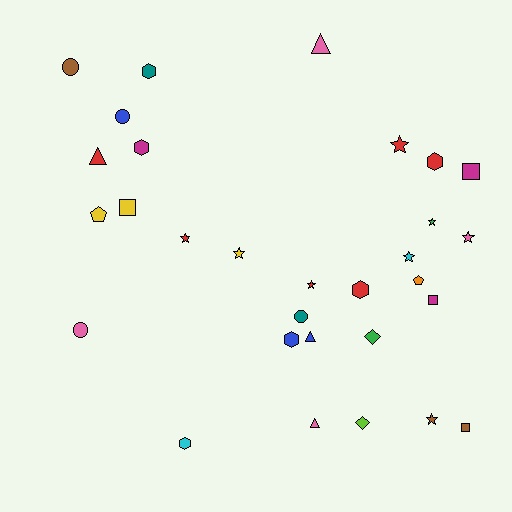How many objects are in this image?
There are 30 objects.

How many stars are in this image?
There are 8 stars.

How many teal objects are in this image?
There are 2 teal objects.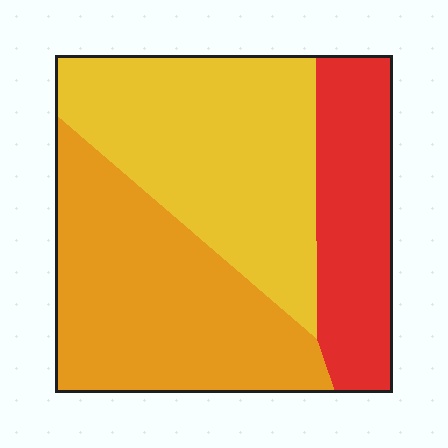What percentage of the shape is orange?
Orange takes up between a quarter and a half of the shape.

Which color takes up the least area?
Red, at roughly 20%.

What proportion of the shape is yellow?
Yellow takes up about two fifths (2/5) of the shape.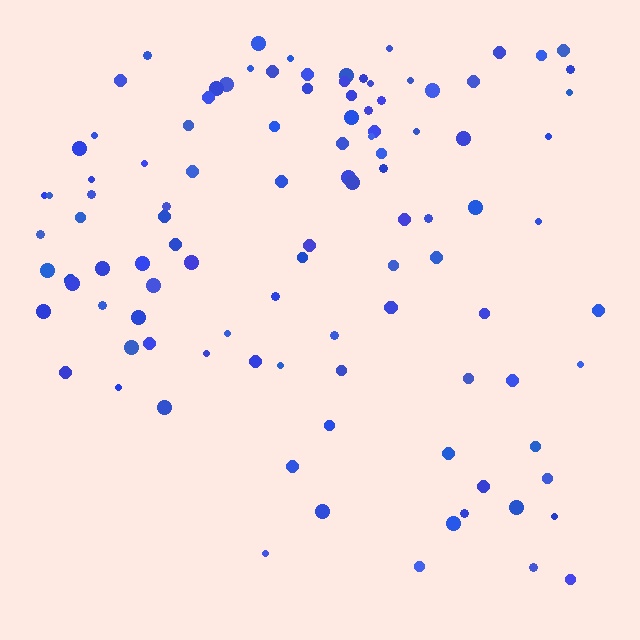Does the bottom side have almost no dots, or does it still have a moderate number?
Still a moderate number, just noticeably fewer than the top.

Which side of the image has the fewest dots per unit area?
The bottom.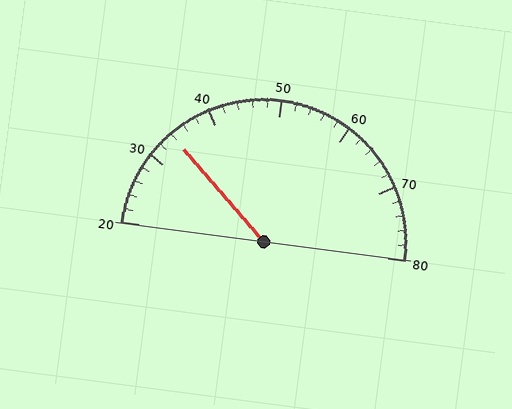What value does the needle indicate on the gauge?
The needle indicates approximately 34.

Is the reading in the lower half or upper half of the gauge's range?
The reading is in the lower half of the range (20 to 80).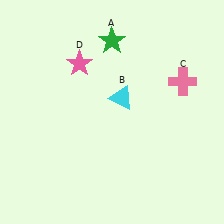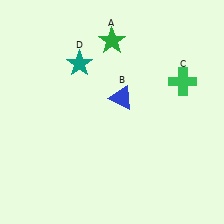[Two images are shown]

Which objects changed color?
B changed from cyan to blue. C changed from pink to green. D changed from pink to teal.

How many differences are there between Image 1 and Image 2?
There are 3 differences between the two images.